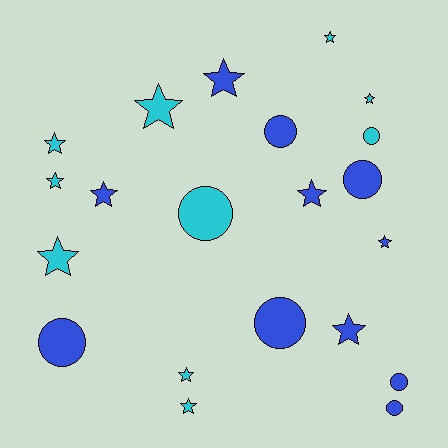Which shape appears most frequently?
Star, with 13 objects.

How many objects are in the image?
There are 21 objects.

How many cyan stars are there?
There are 8 cyan stars.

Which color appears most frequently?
Blue, with 11 objects.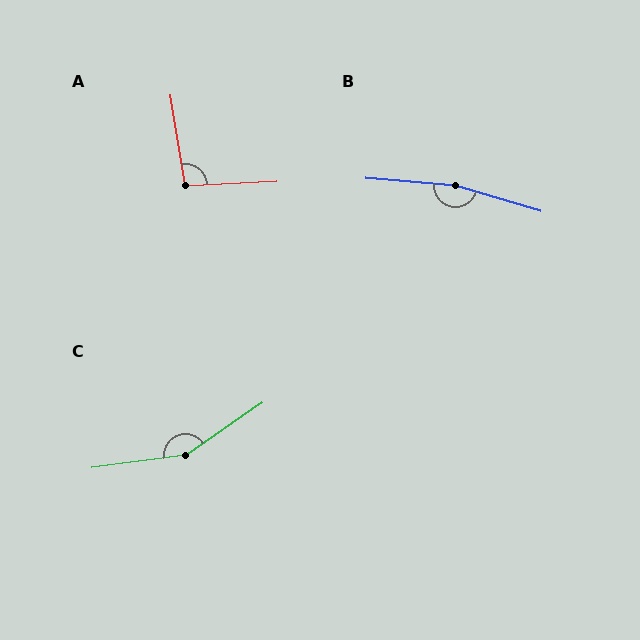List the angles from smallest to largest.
A (96°), C (153°), B (168°).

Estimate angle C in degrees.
Approximately 153 degrees.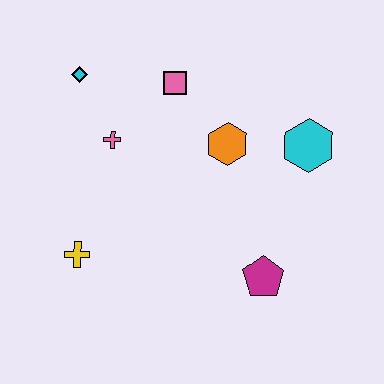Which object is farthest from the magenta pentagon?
The cyan diamond is farthest from the magenta pentagon.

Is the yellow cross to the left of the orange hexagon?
Yes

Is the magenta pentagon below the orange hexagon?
Yes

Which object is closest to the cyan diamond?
The pink cross is closest to the cyan diamond.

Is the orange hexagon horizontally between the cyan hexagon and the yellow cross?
Yes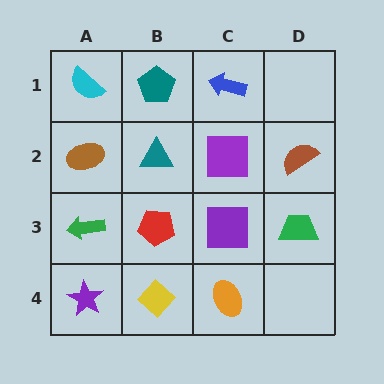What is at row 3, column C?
A purple square.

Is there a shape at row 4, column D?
No, that cell is empty.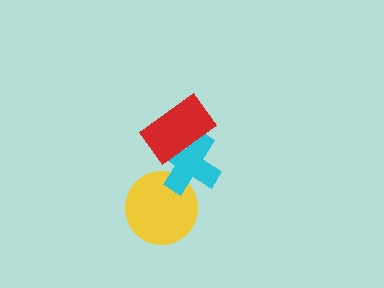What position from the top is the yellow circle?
The yellow circle is 3rd from the top.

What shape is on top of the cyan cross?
The red rectangle is on top of the cyan cross.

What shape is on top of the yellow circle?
The cyan cross is on top of the yellow circle.